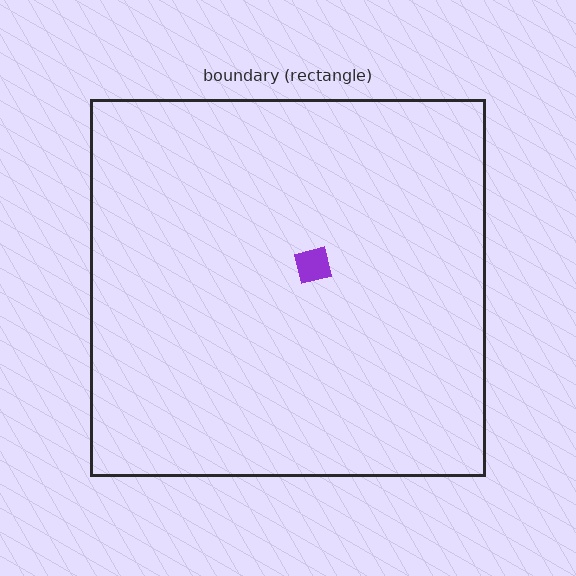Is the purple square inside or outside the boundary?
Inside.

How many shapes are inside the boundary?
1 inside, 0 outside.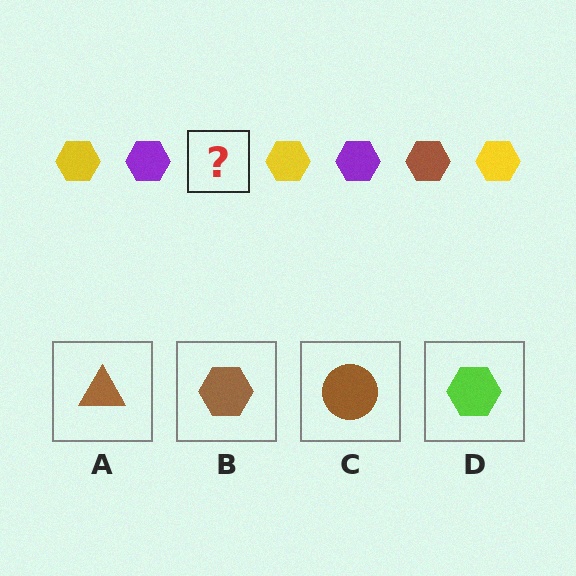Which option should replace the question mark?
Option B.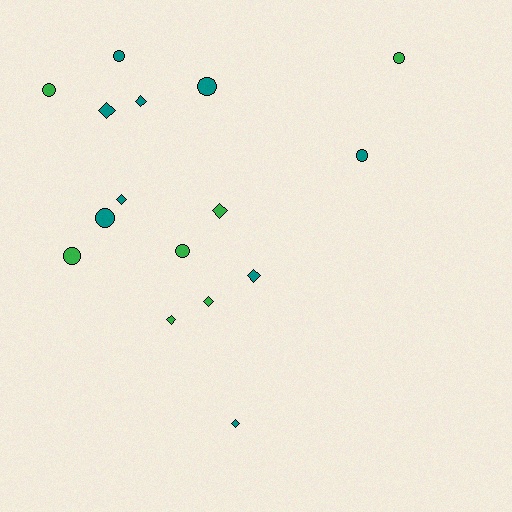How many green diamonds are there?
There are 3 green diamonds.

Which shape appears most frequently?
Diamond, with 8 objects.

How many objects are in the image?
There are 16 objects.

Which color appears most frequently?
Teal, with 9 objects.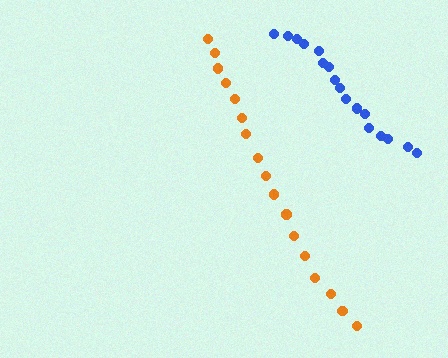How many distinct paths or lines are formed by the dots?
There are 2 distinct paths.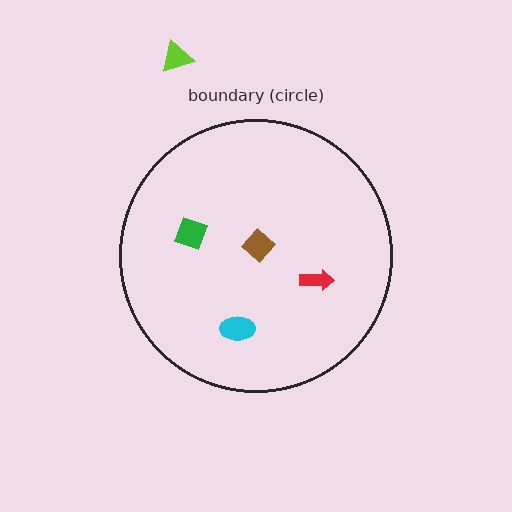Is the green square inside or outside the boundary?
Inside.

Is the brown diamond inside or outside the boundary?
Inside.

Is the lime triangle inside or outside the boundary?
Outside.